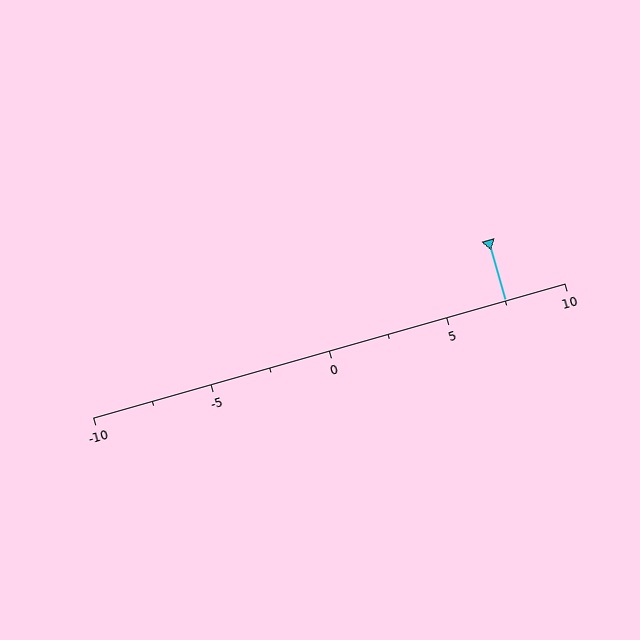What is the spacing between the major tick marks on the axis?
The major ticks are spaced 5 apart.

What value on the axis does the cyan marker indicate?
The marker indicates approximately 7.5.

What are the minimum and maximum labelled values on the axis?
The axis runs from -10 to 10.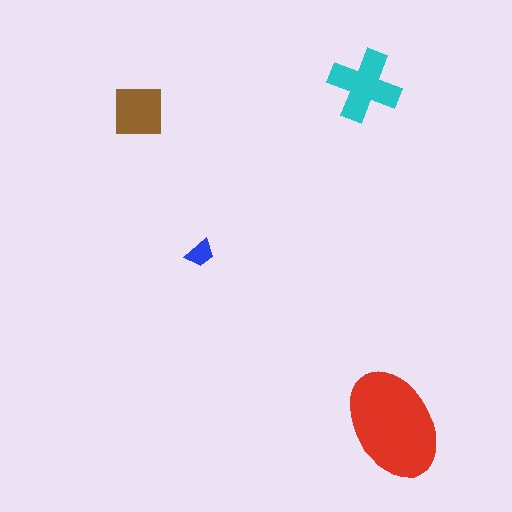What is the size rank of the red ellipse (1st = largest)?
1st.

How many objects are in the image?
There are 4 objects in the image.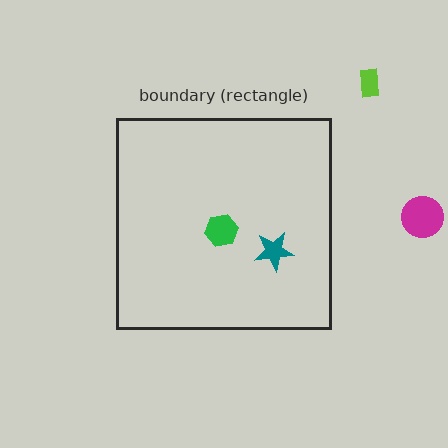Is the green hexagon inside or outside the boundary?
Inside.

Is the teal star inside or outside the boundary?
Inside.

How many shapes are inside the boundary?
2 inside, 2 outside.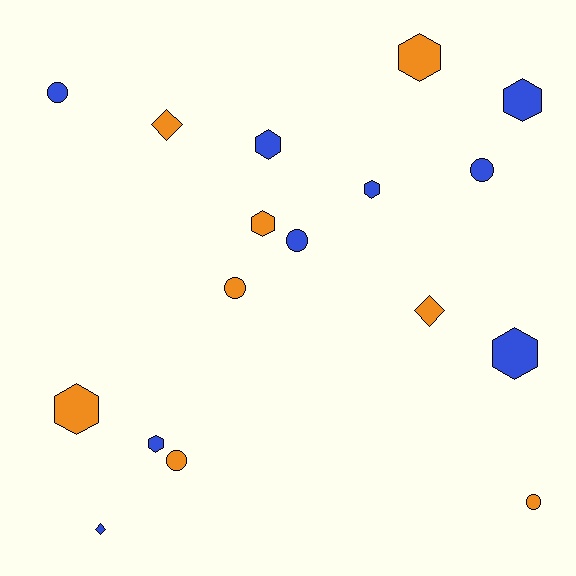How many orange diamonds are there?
There are 2 orange diamonds.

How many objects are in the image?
There are 17 objects.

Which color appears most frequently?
Blue, with 9 objects.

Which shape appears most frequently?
Hexagon, with 8 objects.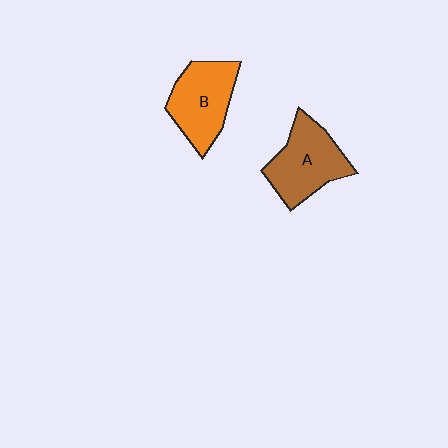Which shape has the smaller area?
Shape B (orange).